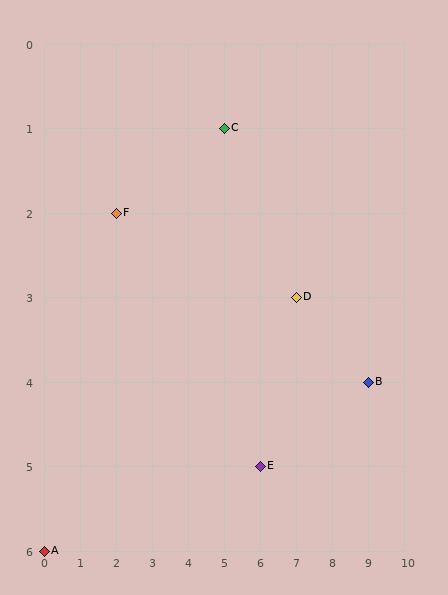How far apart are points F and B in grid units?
Points F and B are 7 columns and 2 rows apart (about 7.3 grid units diagonally).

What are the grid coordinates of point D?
Point D is at grid coordinates (7, 3).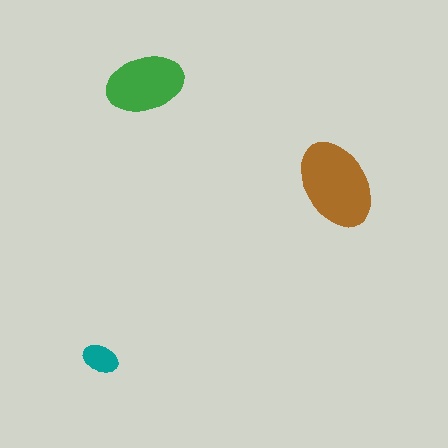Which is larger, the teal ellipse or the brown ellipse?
The brown one.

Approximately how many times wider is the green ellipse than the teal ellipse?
About 2 times wider.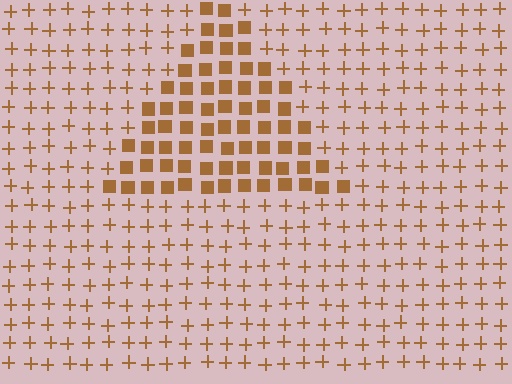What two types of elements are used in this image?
The image uses squares inside the triangle region and plus signs outside it.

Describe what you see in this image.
The image is filled with small brown elements arranged in a uniform grid. A triangle-shaped region contains squares, while the surrounding area contains plus signs. The boundary is defined purely by the change in element shape.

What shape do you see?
I see a triangle.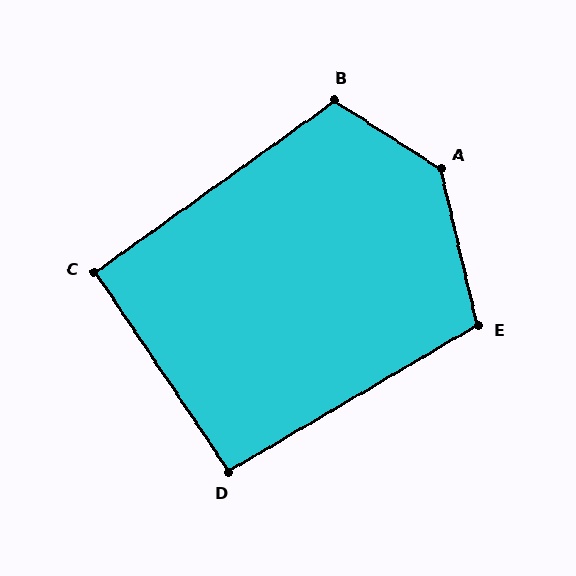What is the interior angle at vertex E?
Approximately 107 degrees (obtuse).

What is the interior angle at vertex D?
Approximately 93 degrees (approximately right).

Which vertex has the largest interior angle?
A, at approximately 136 degrees.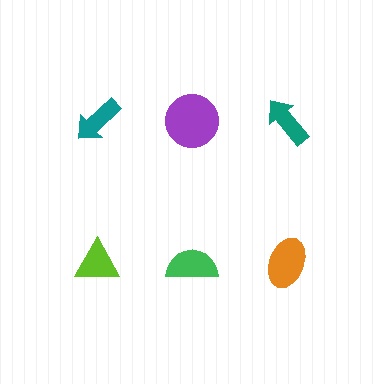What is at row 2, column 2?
A green semicircle.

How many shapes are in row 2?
3 shapes.